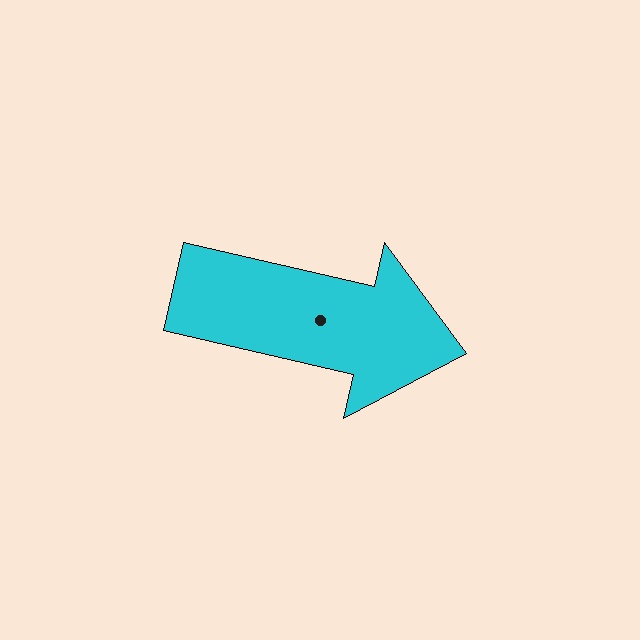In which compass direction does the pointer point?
East.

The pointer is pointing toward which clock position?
Roughly 3 o'clock.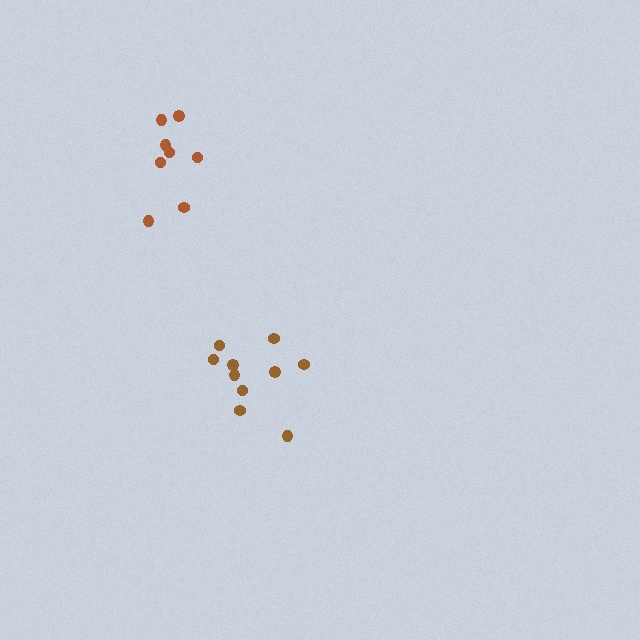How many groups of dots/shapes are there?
There are 2 groups.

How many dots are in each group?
Group 1: 8 dots, Group 2: 10 dots (18 total).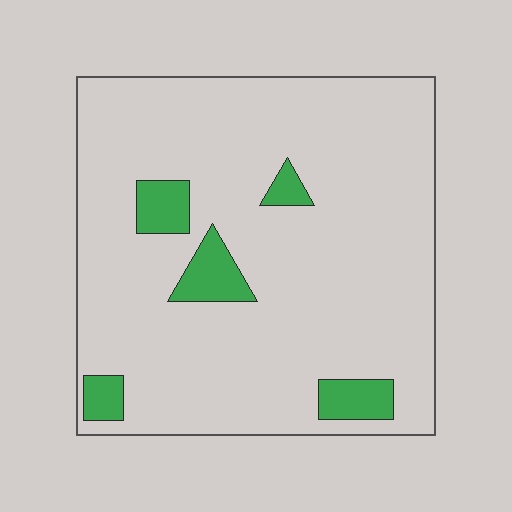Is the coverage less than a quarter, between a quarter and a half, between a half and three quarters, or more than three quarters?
Less than a quarter.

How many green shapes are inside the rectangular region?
5.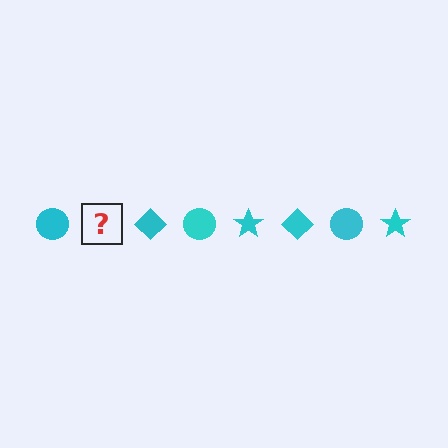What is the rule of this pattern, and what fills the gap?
The rule is that the pattern cycles through circle, star, diamond shapes in cyan. The gap should be filled with a cyan star.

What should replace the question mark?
The question mark should be replaced with a cyan star.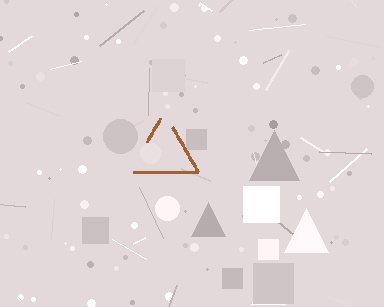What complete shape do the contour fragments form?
The contour fragments form a triangle.